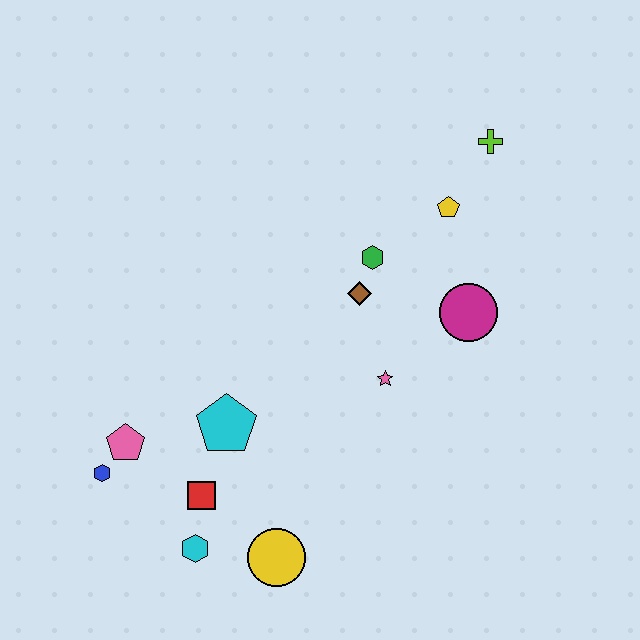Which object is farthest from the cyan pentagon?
The lime cross is farthest from the cyan pentagon.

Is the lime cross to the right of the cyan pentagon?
Yes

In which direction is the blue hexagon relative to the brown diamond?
The blue hexagon is to the left of the brown diamond.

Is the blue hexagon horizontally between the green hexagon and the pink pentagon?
No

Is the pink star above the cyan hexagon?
Yes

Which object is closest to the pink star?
The brown diamond is closest to the pink star.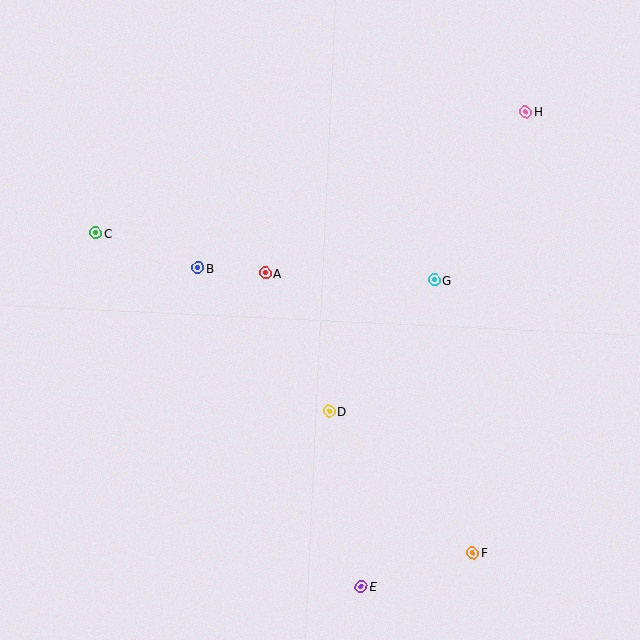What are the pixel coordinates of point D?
Point D is at (329, 411).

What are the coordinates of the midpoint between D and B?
The midpoint between D and B is at (264, 340).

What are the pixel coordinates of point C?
Point C is at (95, 233).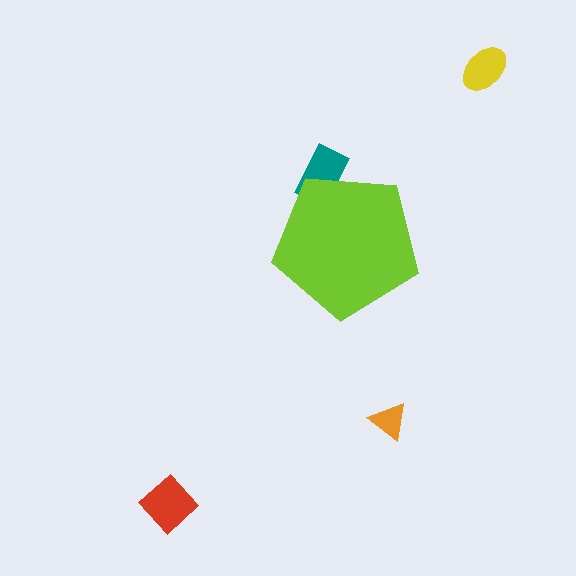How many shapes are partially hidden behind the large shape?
1 shape is partially hidden.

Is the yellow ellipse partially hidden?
No, the yellow ellipse is fully visible.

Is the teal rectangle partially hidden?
Yes, the teal rectangle is partially hidden behind the lime pentagon.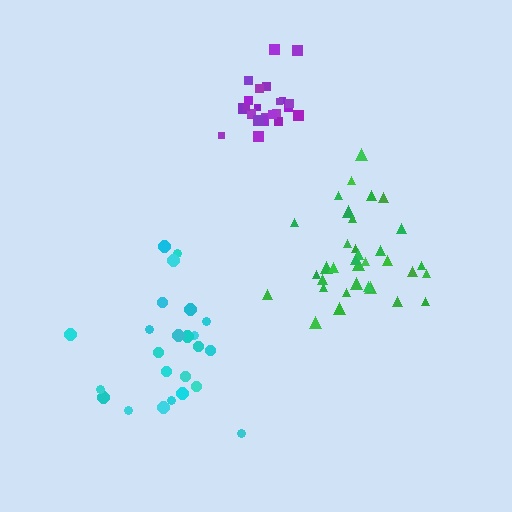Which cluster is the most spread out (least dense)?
Cyan.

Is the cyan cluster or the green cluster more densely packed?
Green.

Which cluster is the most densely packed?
Purple.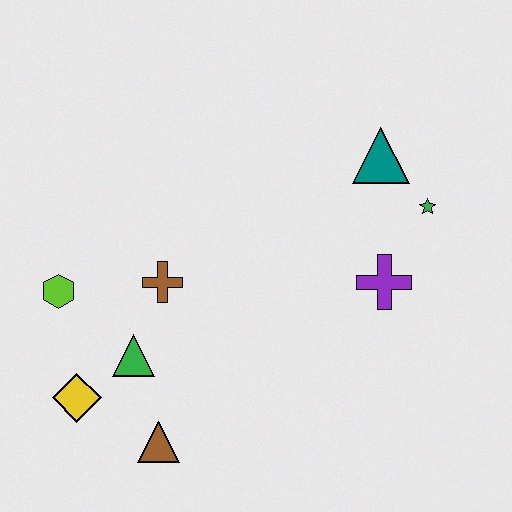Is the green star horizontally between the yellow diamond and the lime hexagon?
No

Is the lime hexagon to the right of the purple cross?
No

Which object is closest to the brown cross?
The green triangle is closest to the brown cross.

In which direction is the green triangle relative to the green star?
The green triangle is to the left of the green star.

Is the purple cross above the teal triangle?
No